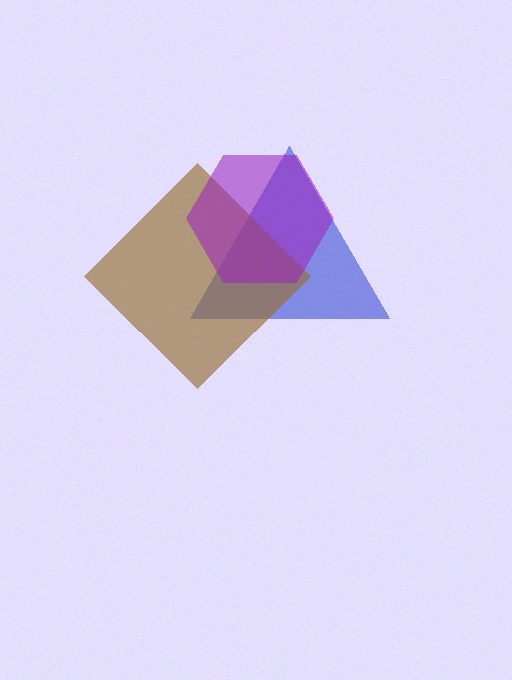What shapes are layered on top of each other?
The layered shapes are: a blue triangle, a brown diamond, a purple hexagon.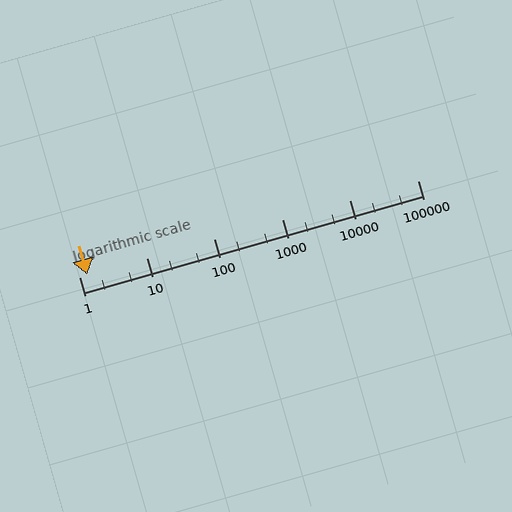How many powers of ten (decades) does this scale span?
The scale spans 5 decades, from 1 to 100000.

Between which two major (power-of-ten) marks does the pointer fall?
The pointer is between 1 and 10.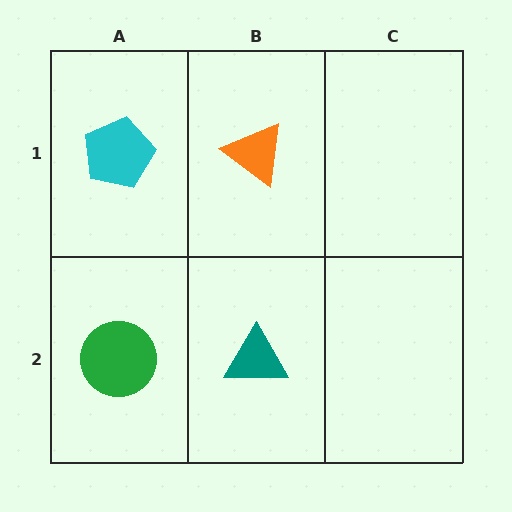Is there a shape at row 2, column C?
No, that cell is empty.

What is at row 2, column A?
A green circle.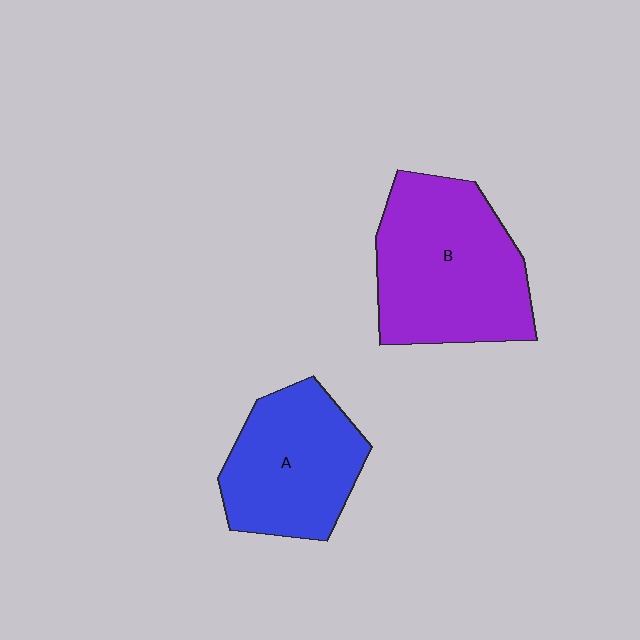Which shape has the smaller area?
Shape A (blue).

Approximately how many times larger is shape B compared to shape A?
Approximately 1.3 times.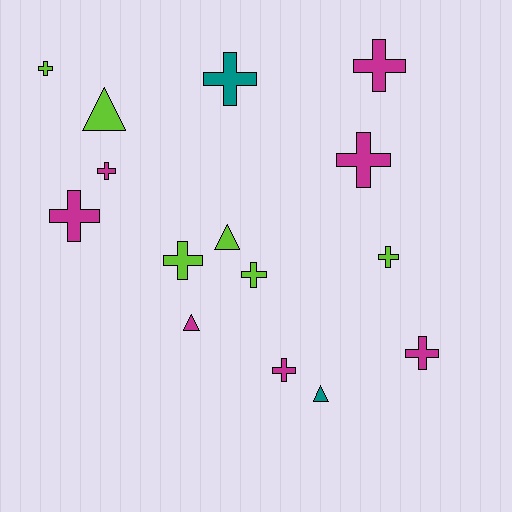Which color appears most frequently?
Magenta, with 7 objects.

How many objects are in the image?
There are 15 objects.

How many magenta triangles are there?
There is 1 magenta triangle.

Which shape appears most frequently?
Cross, with 11 objects.